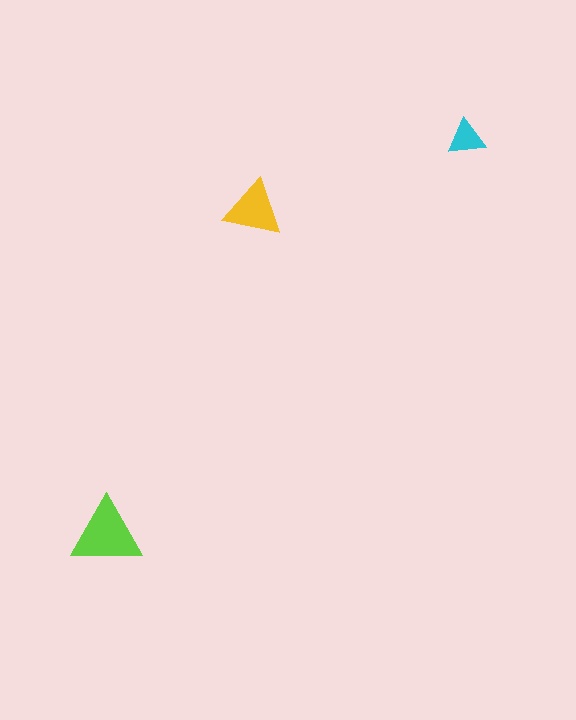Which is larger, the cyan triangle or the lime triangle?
The lime one.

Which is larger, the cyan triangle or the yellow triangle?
The yellow one.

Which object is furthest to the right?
The cyan triangle is rightmost.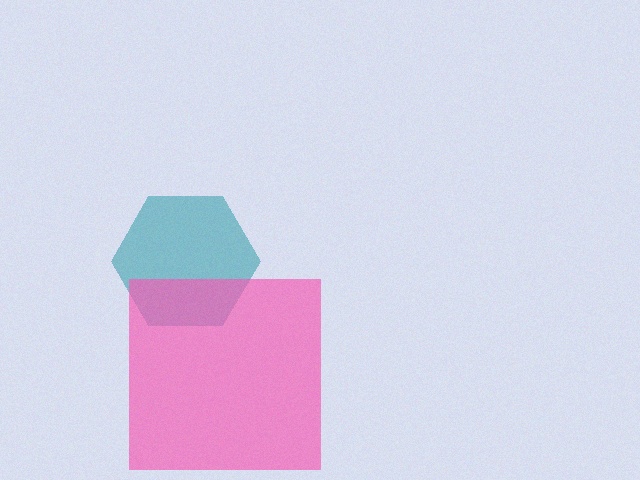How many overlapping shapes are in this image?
There are 2 overlapping shapes in the image.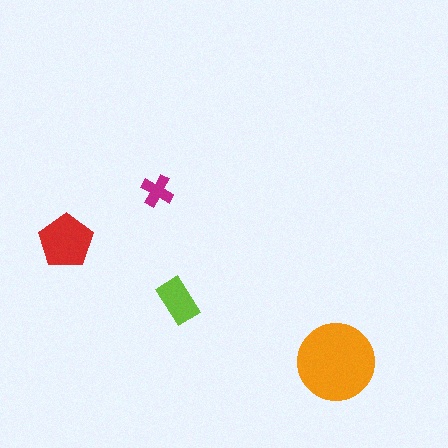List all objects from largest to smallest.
The orange circle, the red pentagon, the lime rectangle, the magenta cross.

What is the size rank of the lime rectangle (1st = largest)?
3rd.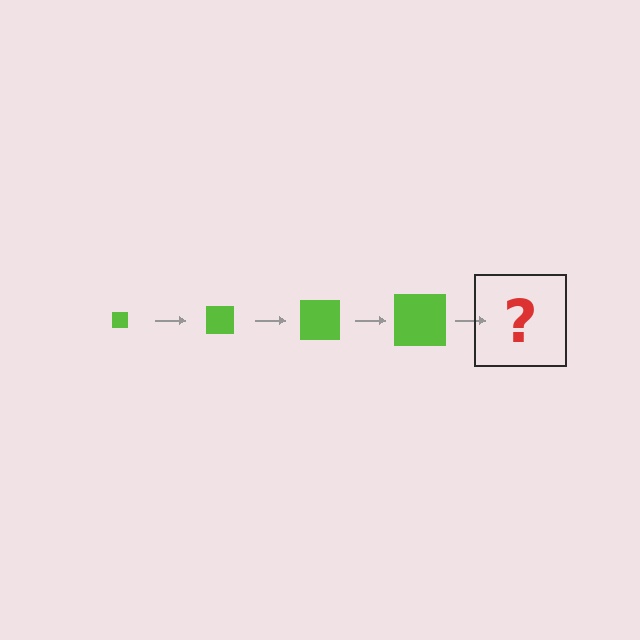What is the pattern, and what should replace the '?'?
The pattern is that the square gets progressively larger each step. The '?' should be a lime square, larger than the previous one.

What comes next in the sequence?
The next element should be a lime square, larger than the previous one.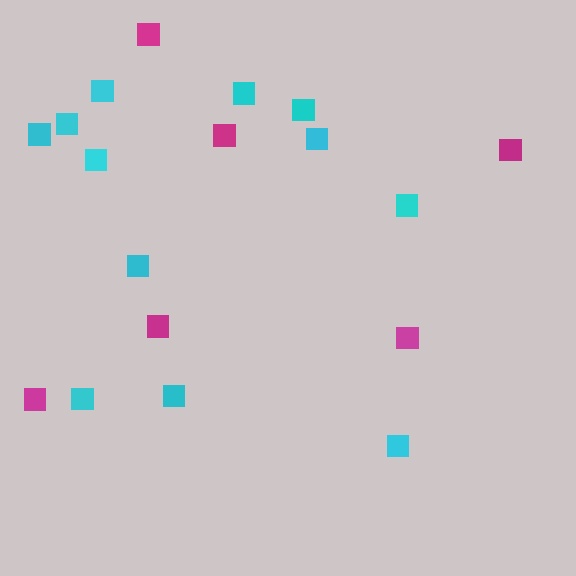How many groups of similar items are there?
There are 2 groups: one group of magenta squares (6) and one group of cyan squares (12).